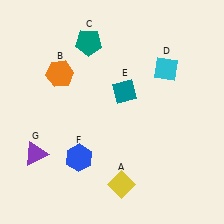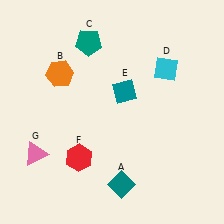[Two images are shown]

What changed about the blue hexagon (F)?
In Image 1, F is blue. In Image 2, it changed to red.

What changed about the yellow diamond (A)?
In Image 1, A is yellow. In Image 2, it changed to teal.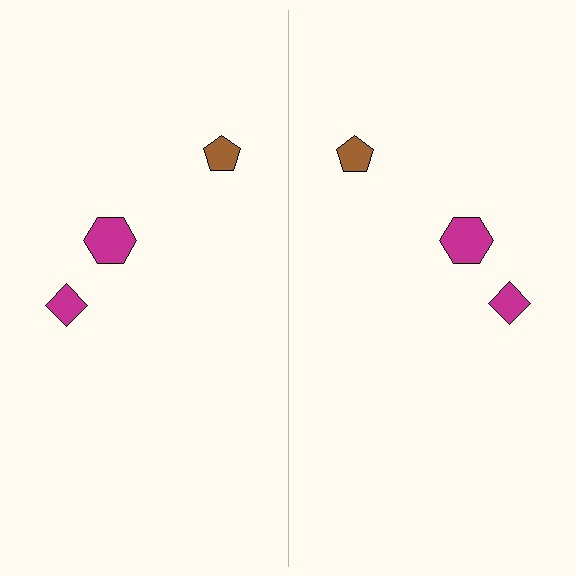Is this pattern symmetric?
Yes, this pattern has bilateral (reflection) symmetry.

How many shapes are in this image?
There are 6 shapes in this image.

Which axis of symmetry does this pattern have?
The pattern has a vertical axis of symmetry running through the center of the image.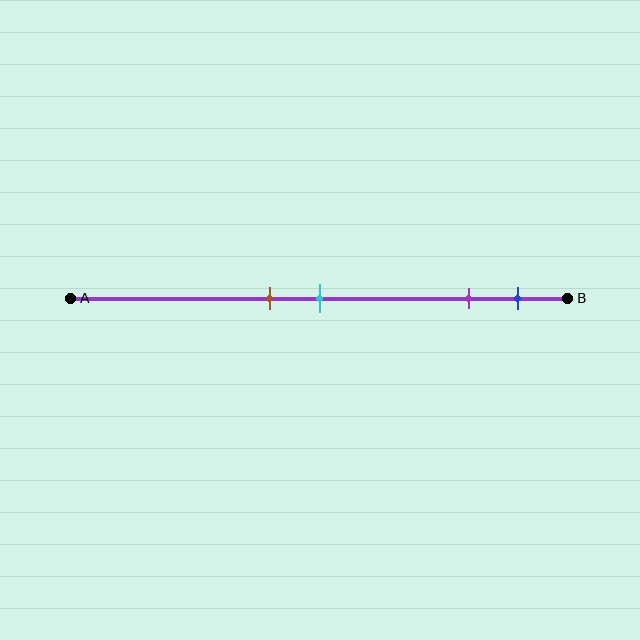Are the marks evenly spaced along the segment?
No, the marks are not evenly spaced.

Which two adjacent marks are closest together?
The brown and cyan marks are the closest adjacent pair.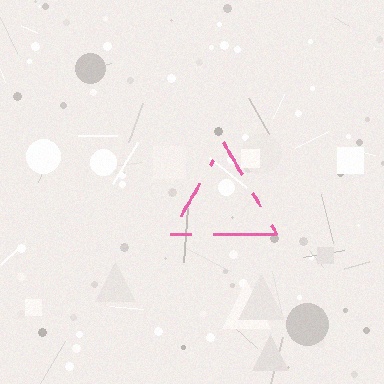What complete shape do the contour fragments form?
The contour fragments form a triangle.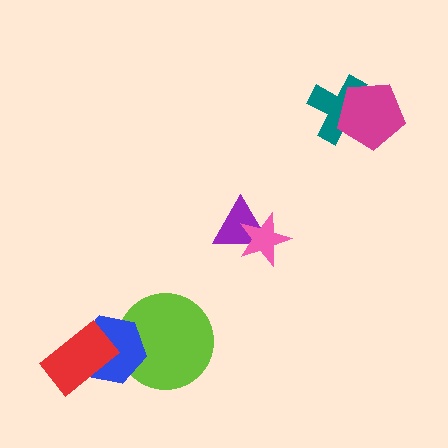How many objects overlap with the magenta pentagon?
1 object overlaps with the magenta pentagon.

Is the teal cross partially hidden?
Yes, it is partially covered by another shape.